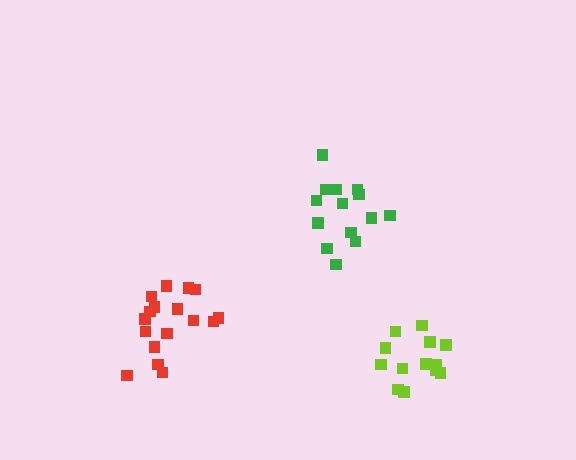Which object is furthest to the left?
The red cluster is leftmost.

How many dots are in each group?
Group 1: 17 dots, Group 2: 13 dots, Group 3: 14 dots (44 total).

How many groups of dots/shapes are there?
There are 3 groups.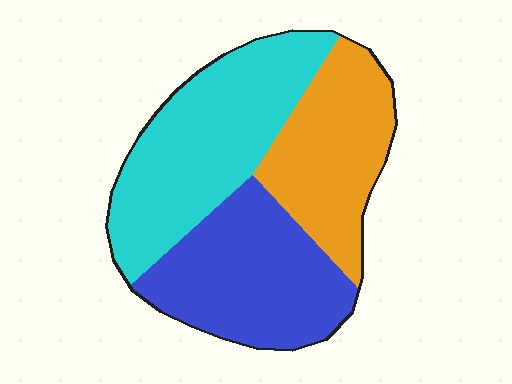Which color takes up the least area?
Orange, at roughly 30%.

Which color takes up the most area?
Cyan, at roughly 40%.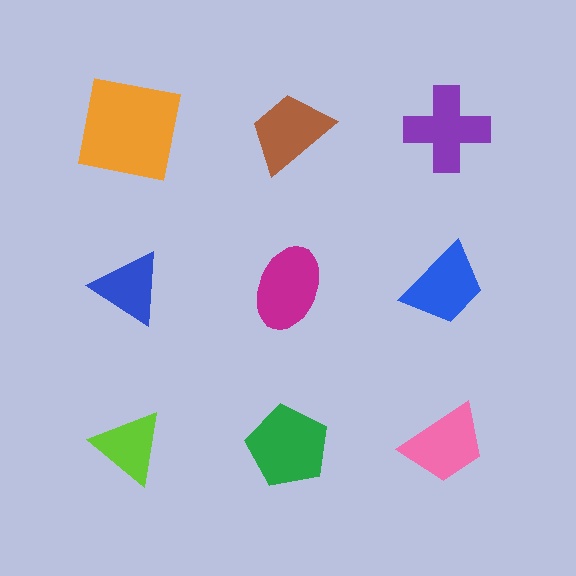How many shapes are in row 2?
3 shapes.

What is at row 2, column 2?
A magenta ellipse.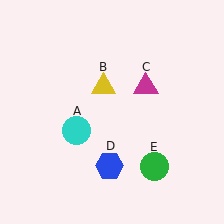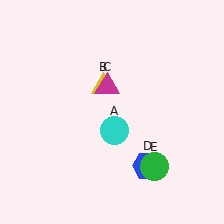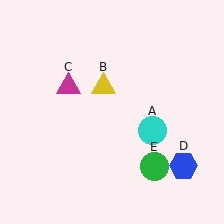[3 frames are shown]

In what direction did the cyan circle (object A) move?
The cyan circle (object A) moved right.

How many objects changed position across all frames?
3 objects changed position: cyan circle (object A), magenta triangle (object C), blue hexagon (object D).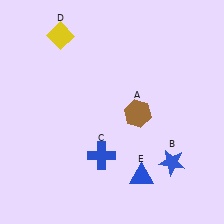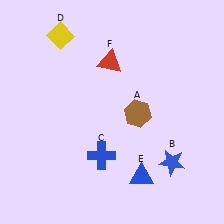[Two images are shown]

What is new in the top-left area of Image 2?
A red triangle (F) was added in the top-left area of Image 2.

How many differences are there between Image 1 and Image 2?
There is 1 difference between the two images.